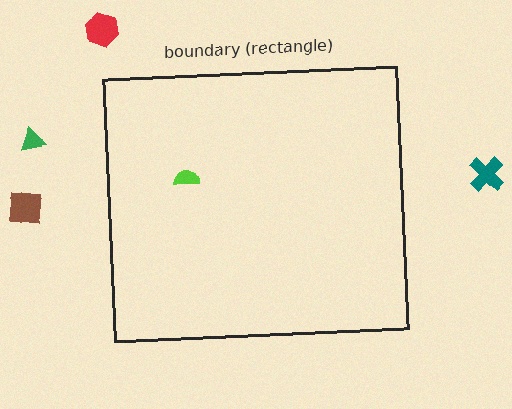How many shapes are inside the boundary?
1 inside, 4 outside.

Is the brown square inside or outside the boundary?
Outside.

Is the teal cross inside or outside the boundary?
Outside.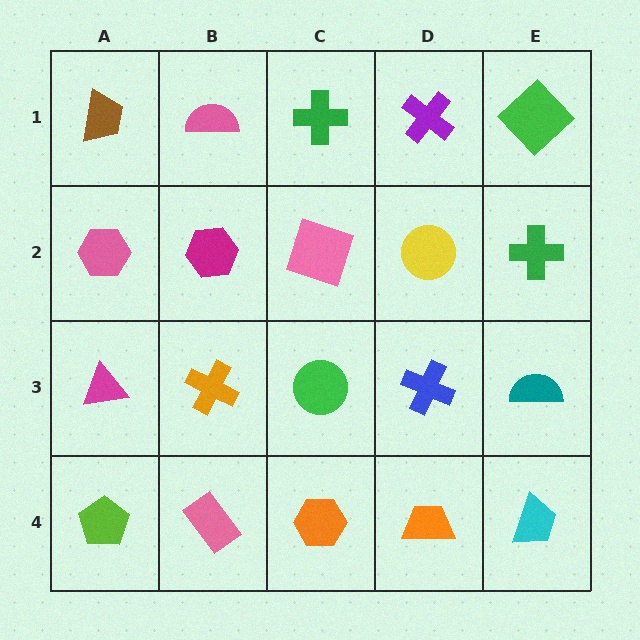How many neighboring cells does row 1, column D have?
3.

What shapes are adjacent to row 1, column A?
A pink hexagon (row 2, column A), a pink semicircle (row 1, column B).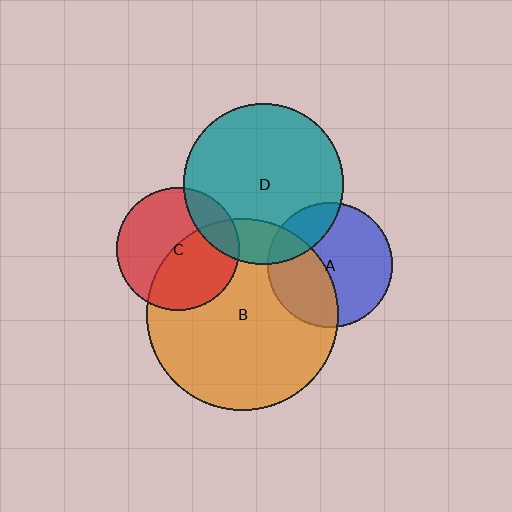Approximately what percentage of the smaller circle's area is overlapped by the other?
Approximately 40%.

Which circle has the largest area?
Circle B (orange).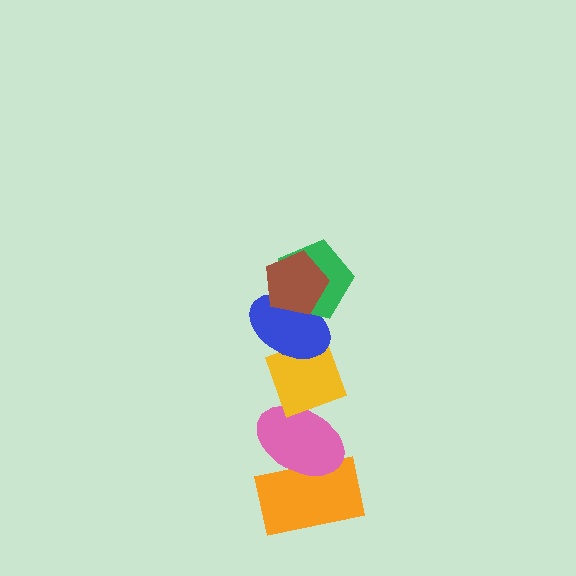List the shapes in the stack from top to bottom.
From top to bottom: the brown pentagon, the green pentagon, the blue ellipse, the yellow diamond, the pink ellipse, the orange rectangle.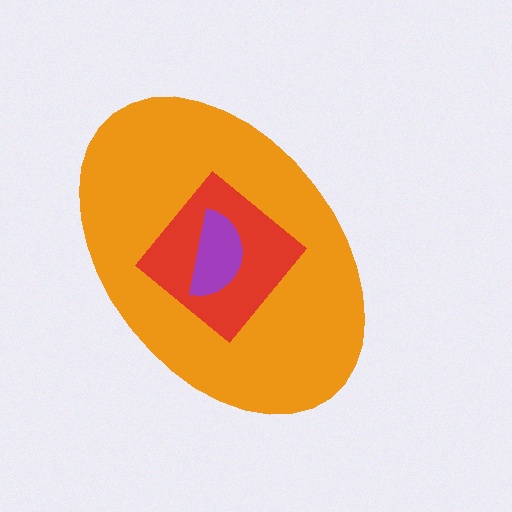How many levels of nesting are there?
3.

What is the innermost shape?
The purple semicircle.